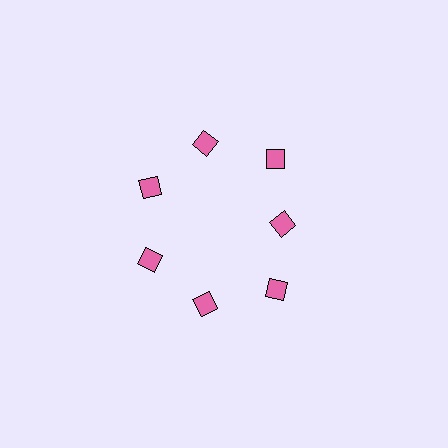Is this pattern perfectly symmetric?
No. The 7 pink diamonds are arranged in a ring, but one element near the 3 o'clock position is pulled inward toward the center, breaking the 7-fold rotational symmetry.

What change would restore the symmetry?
The symmetry would be restored by moving it outward, back onto the ring so that all 7 diamonds sit at equal angles and equal distance from the center.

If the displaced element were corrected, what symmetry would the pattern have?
It would have 7-fold rotational symmetry — the pattern would map onto itself every 51 degrees.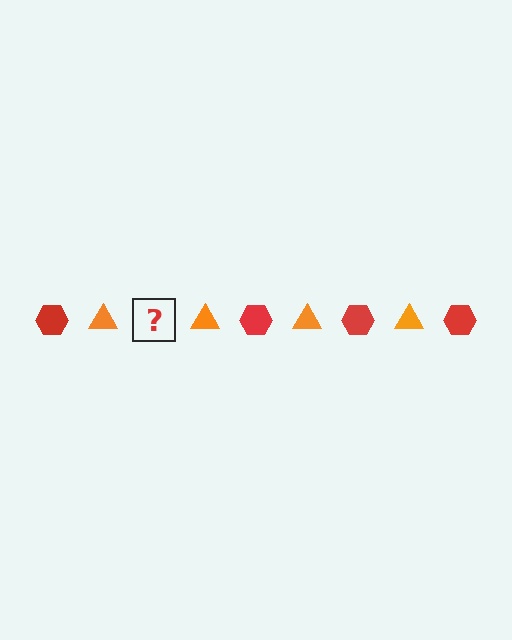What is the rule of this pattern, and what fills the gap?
The rule is that the pattern alternates between red hexagon and orange triangle. The gap should be filled with a red hexagon.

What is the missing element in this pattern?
The missing element is a red hexagon.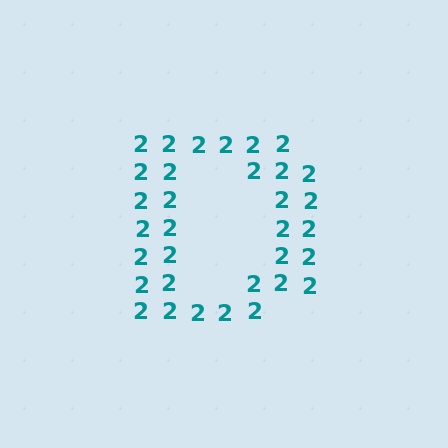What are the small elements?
The small elements are digit 2's.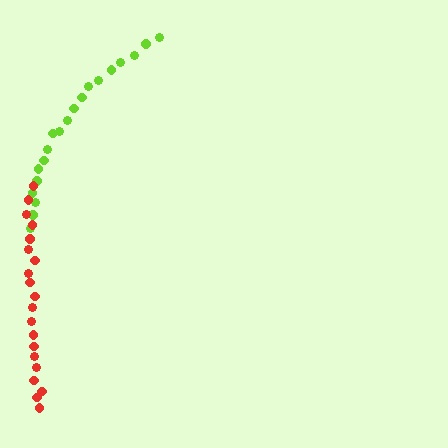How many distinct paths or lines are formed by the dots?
There are 2 distinct paths.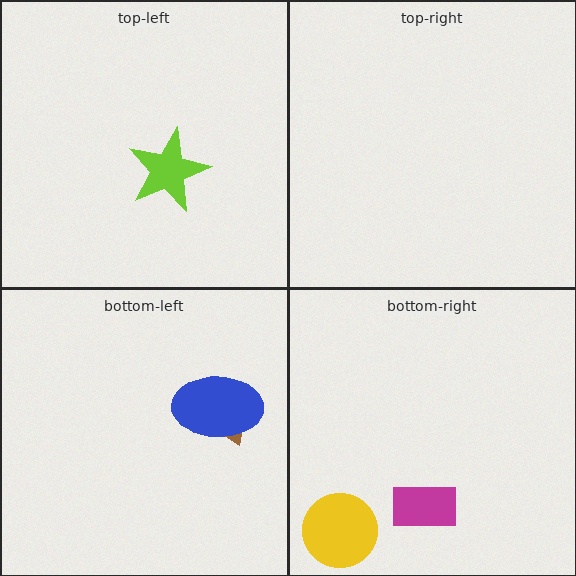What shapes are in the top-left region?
The lime star.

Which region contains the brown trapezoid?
The bottom-left region.